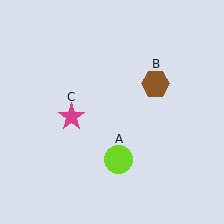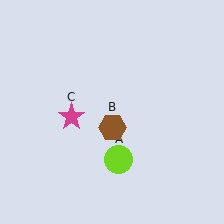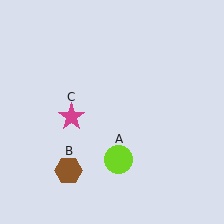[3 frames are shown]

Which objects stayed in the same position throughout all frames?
Lime circle (object A) and magenta star (object C) remained stationary.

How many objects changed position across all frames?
1 object changed position: brown hexagon (object B).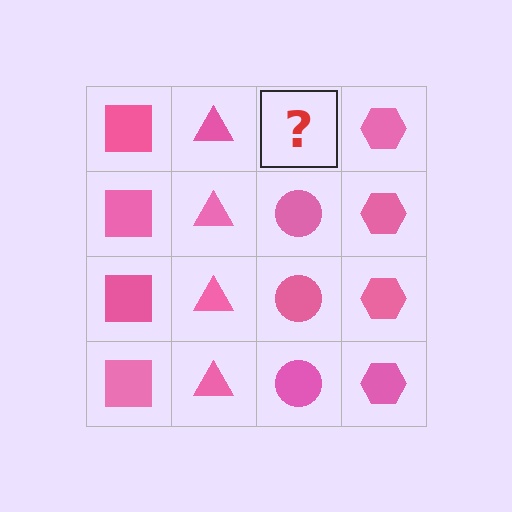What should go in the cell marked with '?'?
The missing cell should contain a pink circle.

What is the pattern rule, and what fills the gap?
The rule is that each column has a consistent shape. The gap should be filled with a pink circle.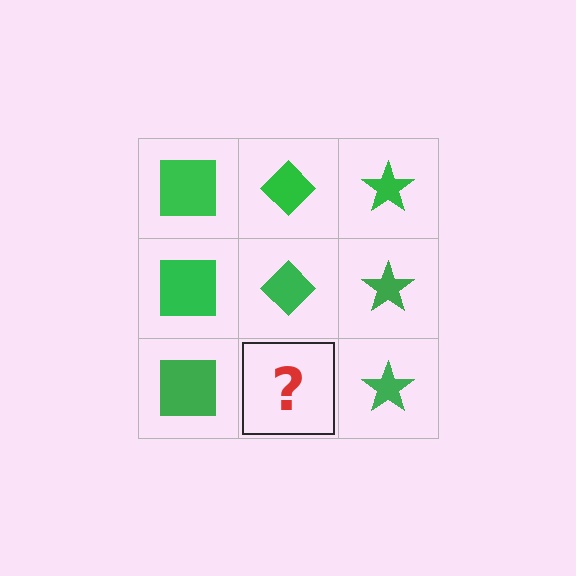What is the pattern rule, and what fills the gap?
The rule is that each column has a consistent shape. The gap should be filled with a green diamond.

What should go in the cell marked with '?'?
The missing cell should contain a green diamond.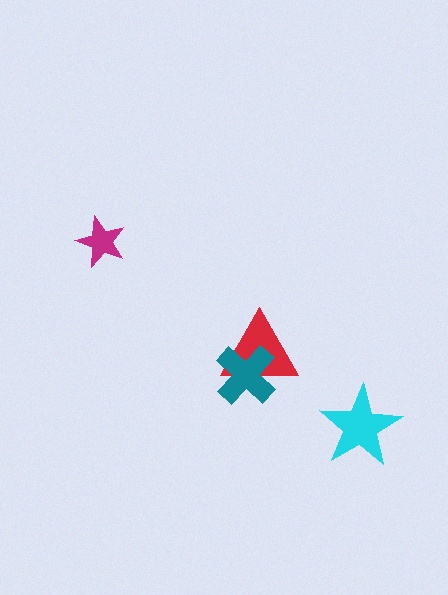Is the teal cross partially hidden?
No, no other shape covers it.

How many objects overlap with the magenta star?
0 objects overlap with the magenta star.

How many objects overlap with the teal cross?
1 object overlaps with the teal cross.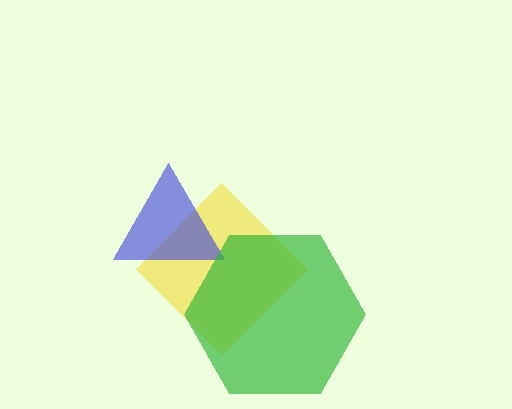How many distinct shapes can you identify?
There are 3 distinct shapes: a yellow diamond, a blue triangle, a green hexagon.